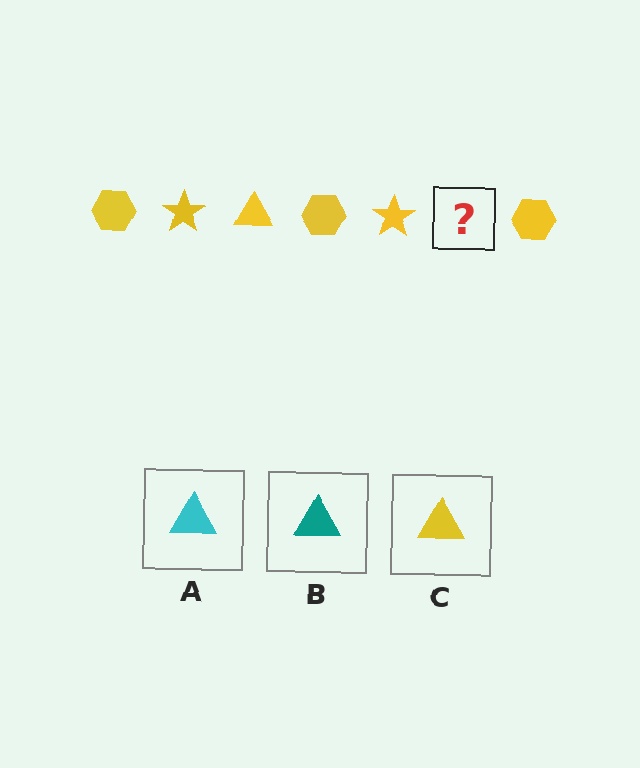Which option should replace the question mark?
Option C.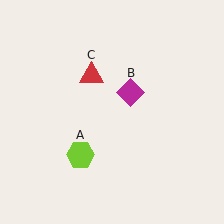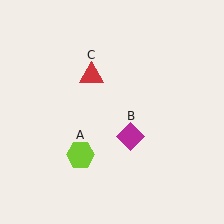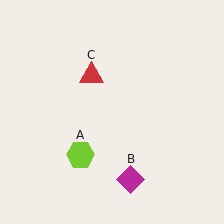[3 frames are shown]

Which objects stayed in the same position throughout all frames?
Lime hexagon (object A) and red triangle (object C) remained stationary.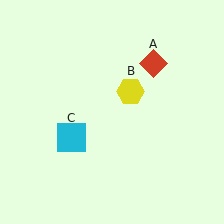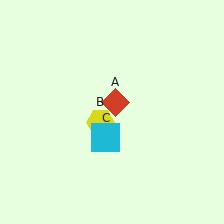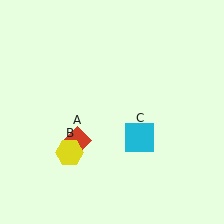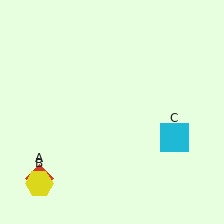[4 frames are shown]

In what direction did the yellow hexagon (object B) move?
The yellow hexagon (object B) moved down and to the left.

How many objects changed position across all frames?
3 objects changed position: red diamond (object A), yellow hexagon (object B), cyan square (object C).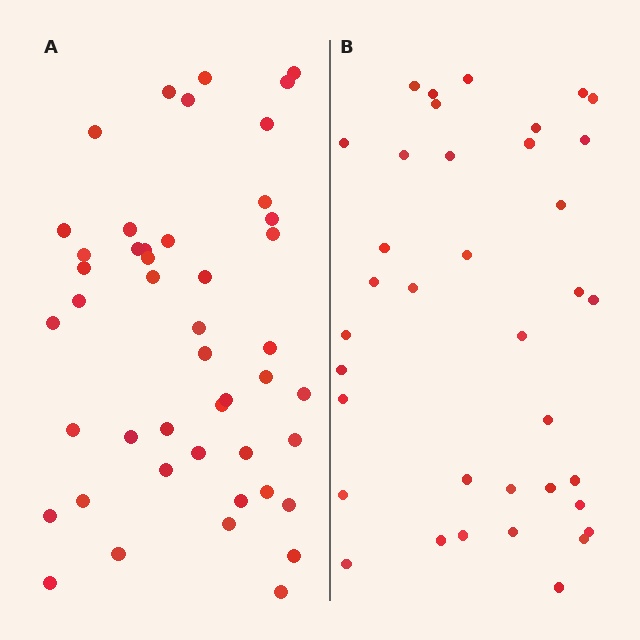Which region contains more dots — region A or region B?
Region A (the left region) has more dots.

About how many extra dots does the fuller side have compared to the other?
Region A has roughly 8 or so more dots than region B.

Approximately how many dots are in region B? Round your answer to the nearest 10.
About 40 dots. (The exact count is 37, which rounds to 40.)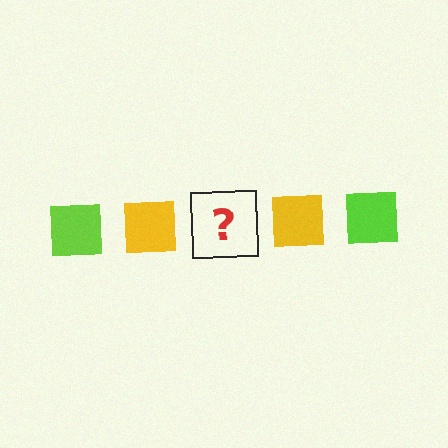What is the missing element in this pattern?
The missing element is a lime square.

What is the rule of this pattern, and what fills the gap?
The rule is that the pattern cycles through lime, yellow squares. The gap should be filled with a lime square.